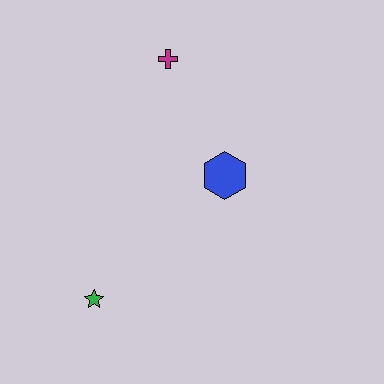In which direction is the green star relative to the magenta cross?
The green star is below the magenta cross.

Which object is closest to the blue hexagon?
The magenta cross is closest to the blue hexagon.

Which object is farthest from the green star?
The magenta cross is farthest from the green star.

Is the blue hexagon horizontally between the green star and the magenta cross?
No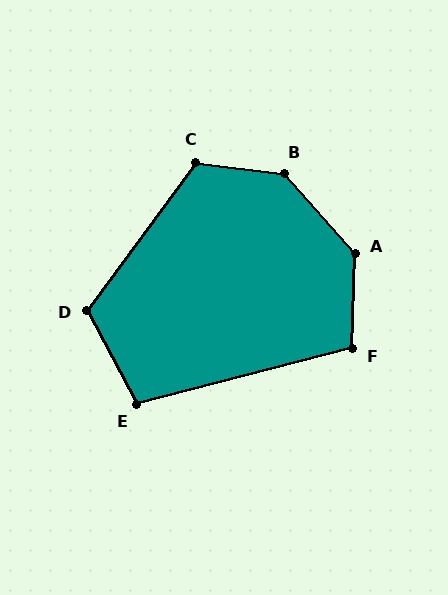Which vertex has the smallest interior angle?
E, at approximately 104 degrees.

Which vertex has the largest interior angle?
B, at approximately 138 degrees.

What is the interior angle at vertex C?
Approximately 119 degrees (obtuse).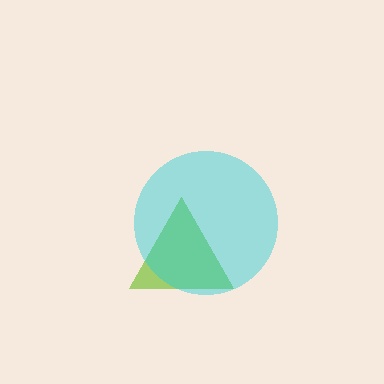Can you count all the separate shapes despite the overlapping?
Yes, there are 2 separate shapes.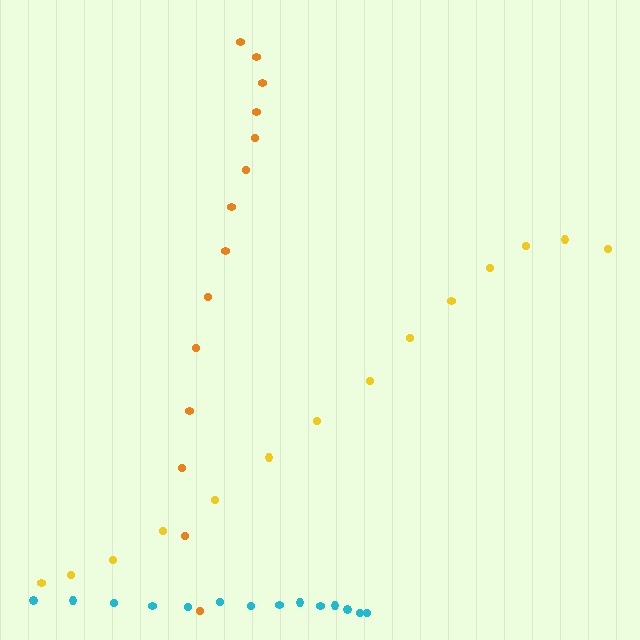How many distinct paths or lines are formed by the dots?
There are 3 distinct paths.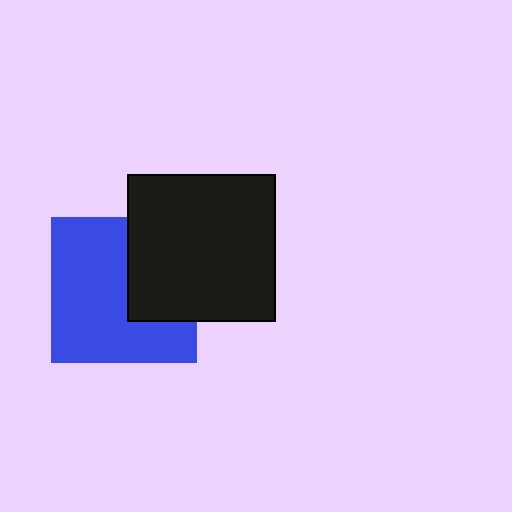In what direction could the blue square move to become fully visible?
The blue square could move left. That would shift it out from behind the black square entirely.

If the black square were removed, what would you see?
You would see the complete blue square.